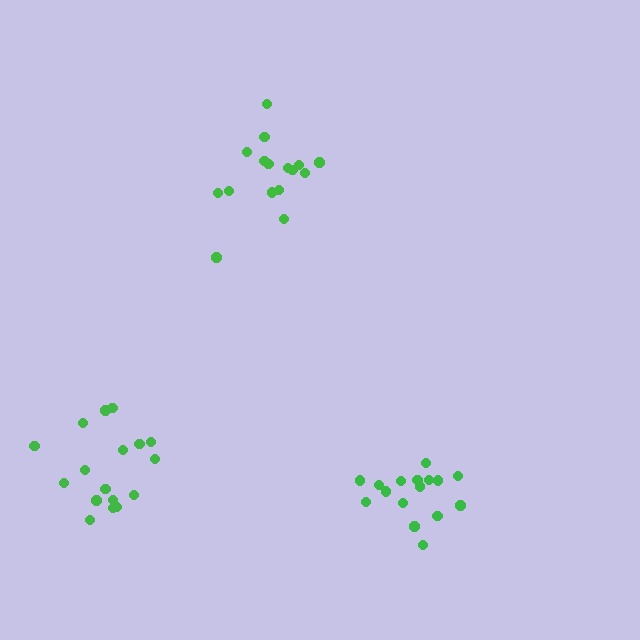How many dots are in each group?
Group 1: 18 dots, Group 2: 16 dots, Group 3: 16 dots (50 total).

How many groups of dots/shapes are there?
There are 3 groups.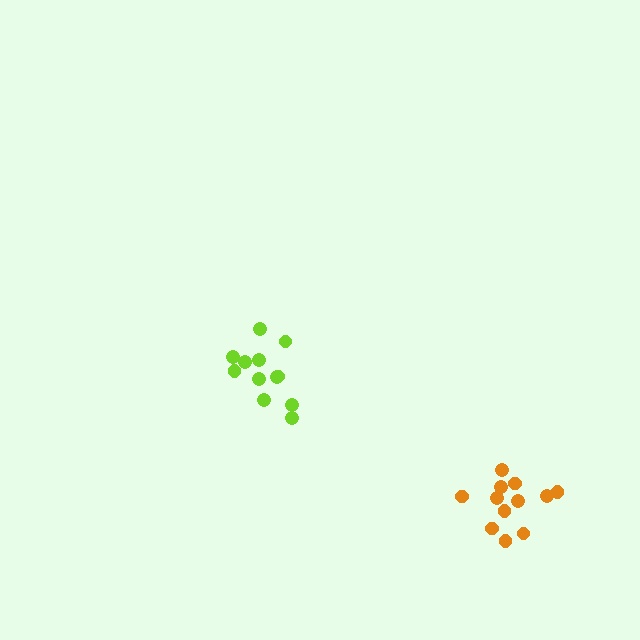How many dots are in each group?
Group 1: 12 dots, Group 2: 12 dots (24 total).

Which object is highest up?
The lime cluster is topmost.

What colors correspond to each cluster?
The clusters are colored: lime, orange.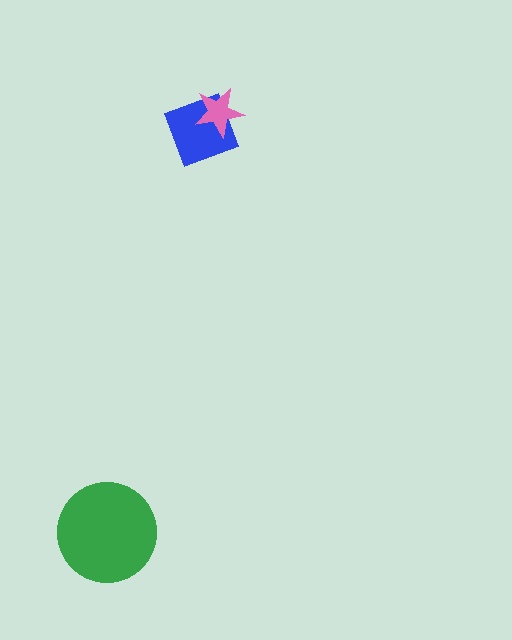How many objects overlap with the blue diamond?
1 object overlaps with the blue diamond.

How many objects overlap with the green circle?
0 objects overlap with the green circle.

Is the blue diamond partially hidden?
Yes, it is partially covered by another shape.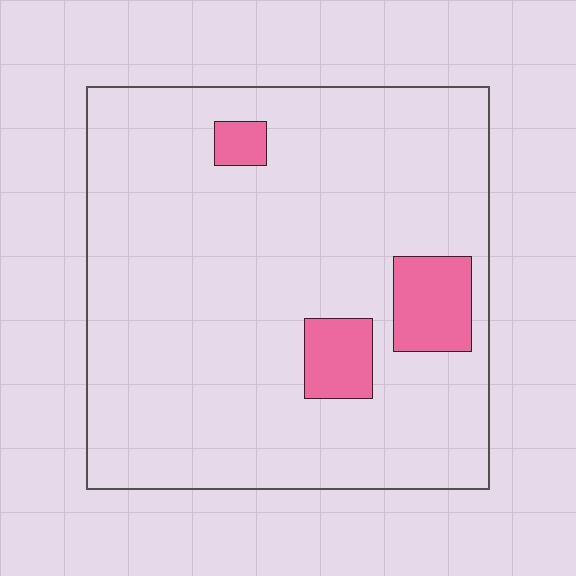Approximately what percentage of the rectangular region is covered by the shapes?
Approximately 10%.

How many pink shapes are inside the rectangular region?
3.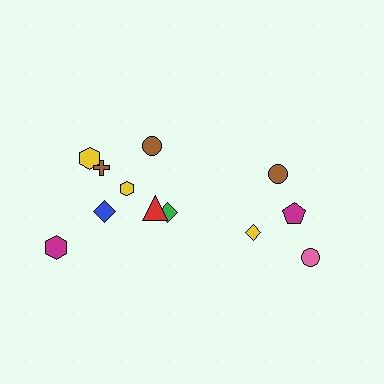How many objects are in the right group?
There are 4 objects.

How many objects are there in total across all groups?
There are 12 objects.